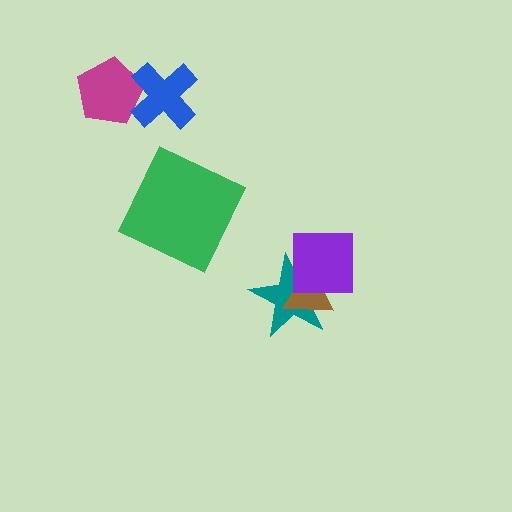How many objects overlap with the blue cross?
1 object overlaps with the blue cross.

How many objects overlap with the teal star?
2 objects overlap with the teal star.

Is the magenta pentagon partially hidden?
Yes, it is partially covered by another shape.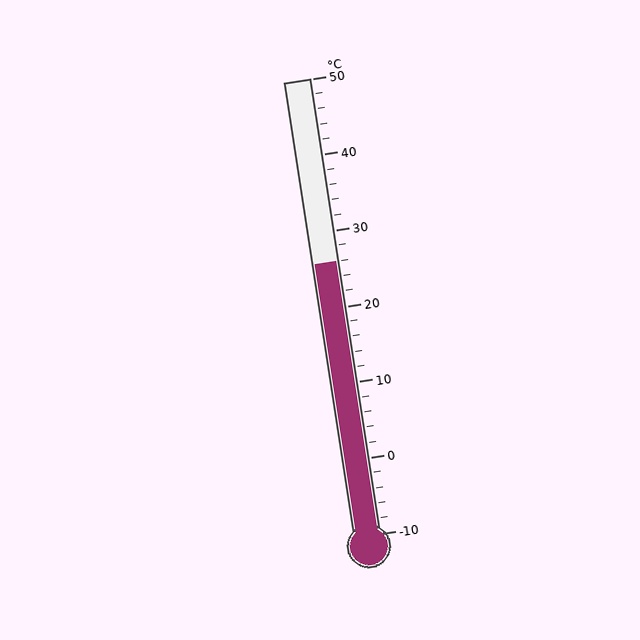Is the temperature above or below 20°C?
The temperature is above 20°C.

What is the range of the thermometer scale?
The thermometer scale ranges from -10°C to 50°C.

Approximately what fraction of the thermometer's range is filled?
The thermometer is filled to approximately 60% of its range.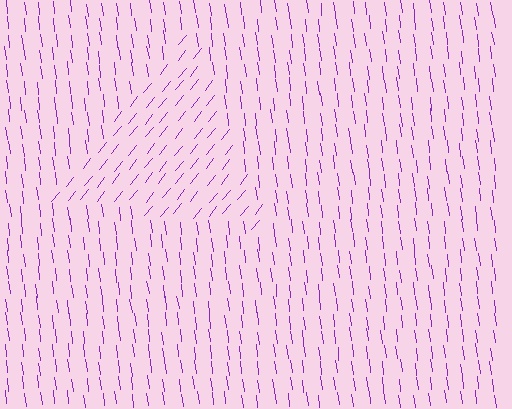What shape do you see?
I see a triangle.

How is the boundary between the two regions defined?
The boundary is defined purely by a change in line orientation (approximately 45 degrees difference). All lines are the same color and thickness.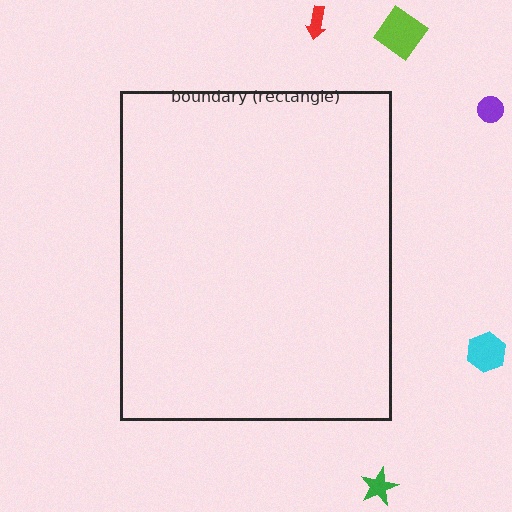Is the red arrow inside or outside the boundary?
Outside.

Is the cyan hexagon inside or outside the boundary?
Outside.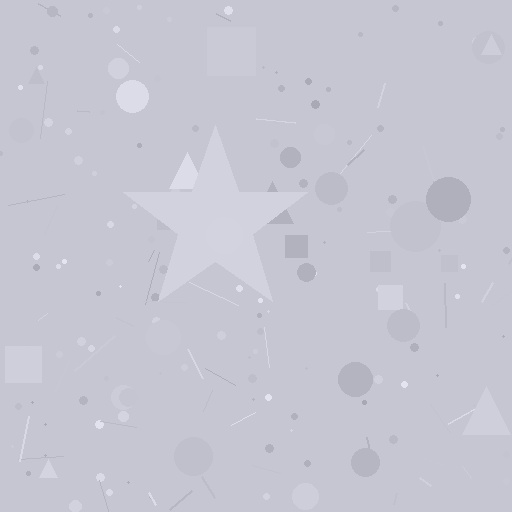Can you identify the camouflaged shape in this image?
The camouflaged shape is a star.